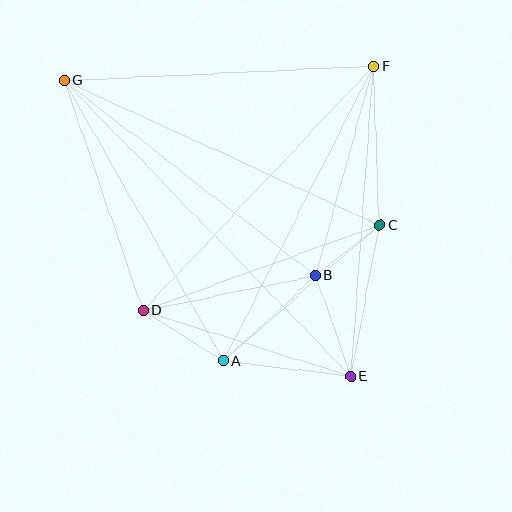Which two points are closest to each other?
Points B and C are closest to each other.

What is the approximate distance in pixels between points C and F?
The distance between C and F is approximately 159 pixels.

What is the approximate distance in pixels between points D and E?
The distance between D and E is approximately 218 pixels.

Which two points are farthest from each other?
Points E and G are farthest from each other.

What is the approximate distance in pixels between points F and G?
The distance between F and G is approximately 310 pixels.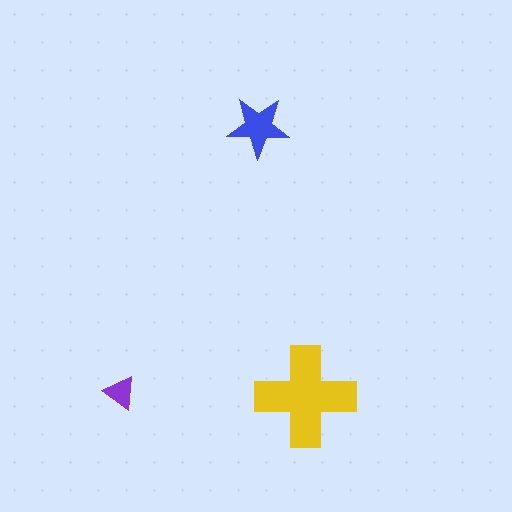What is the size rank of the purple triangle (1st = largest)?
3rd.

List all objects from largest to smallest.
The yellow cross, the blue star, the purple triangle.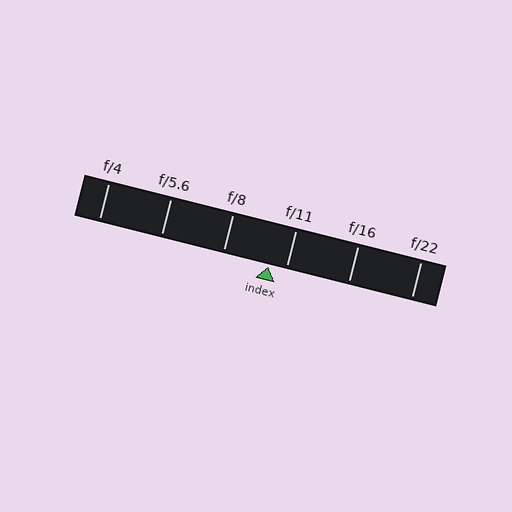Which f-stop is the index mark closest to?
The index mark is closest to f/11.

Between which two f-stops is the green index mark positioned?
The index mark is between f/8 and f/11.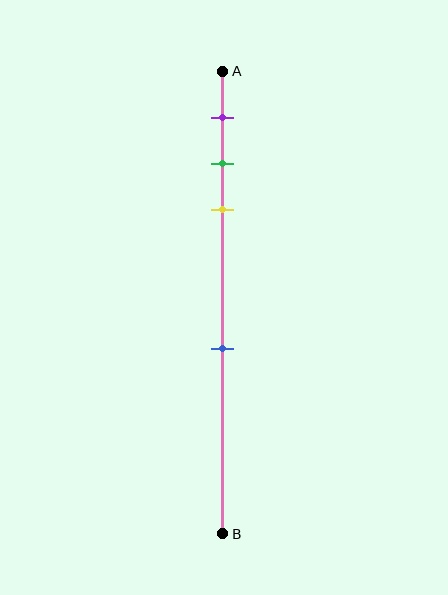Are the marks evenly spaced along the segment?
No, the marks are not evenly spaced.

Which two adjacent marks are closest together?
The green and yellow marks are the closest adjacent pair.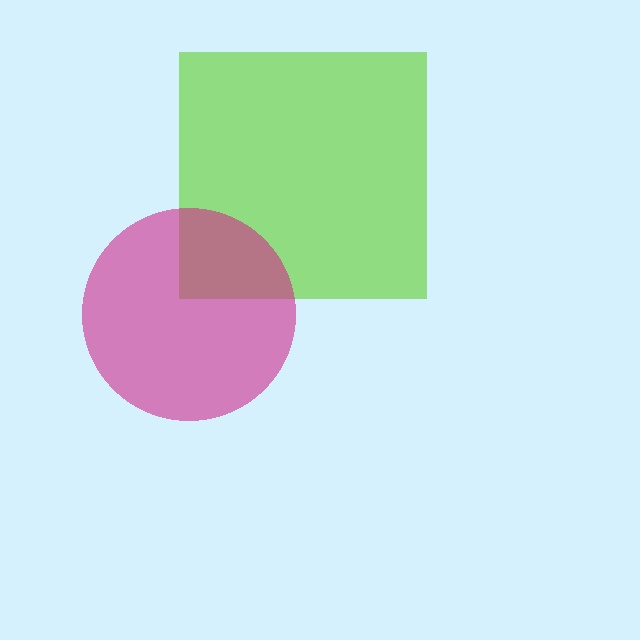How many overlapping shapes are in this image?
There are 2 overlapping shapes in the image.